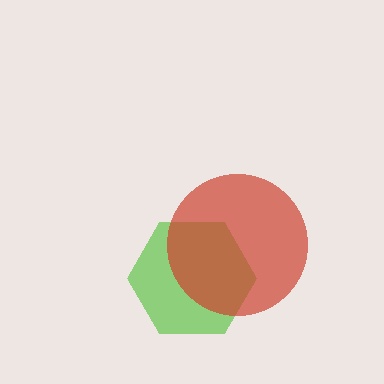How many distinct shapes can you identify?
There are 2 distinct shapes: a lime hexagon, a red circle.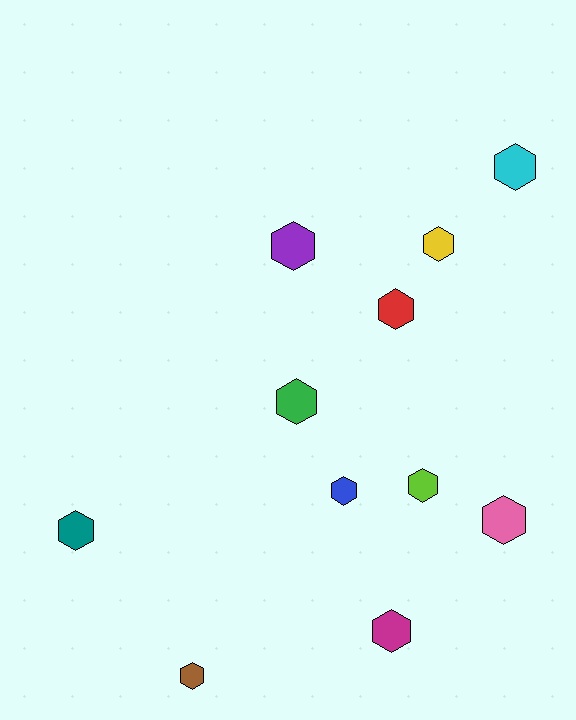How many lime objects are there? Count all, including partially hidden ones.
There is 1 lime object.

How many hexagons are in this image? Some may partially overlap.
There are 11 hexagons.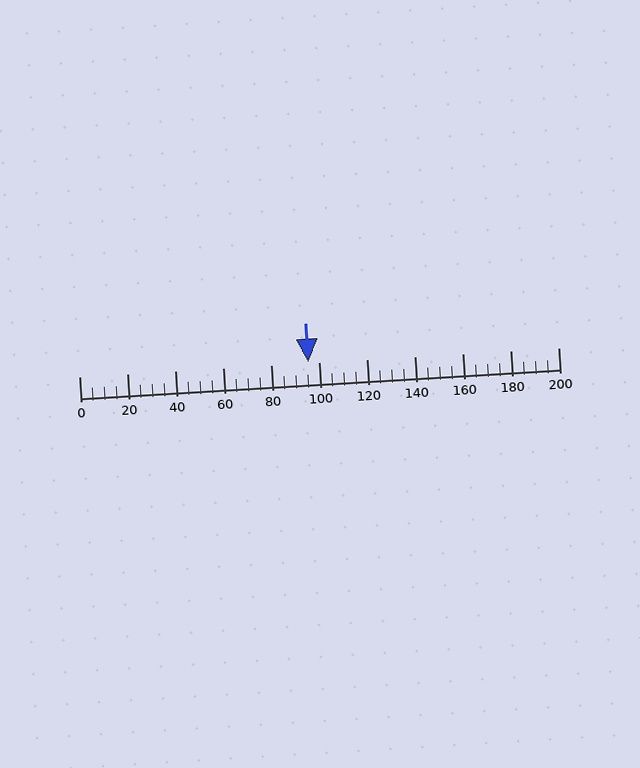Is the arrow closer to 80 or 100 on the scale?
The arrow is closer to 100.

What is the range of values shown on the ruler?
The ruler shows values from 0 to 200.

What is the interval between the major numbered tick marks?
The major tick marks are spaced 20 units apart.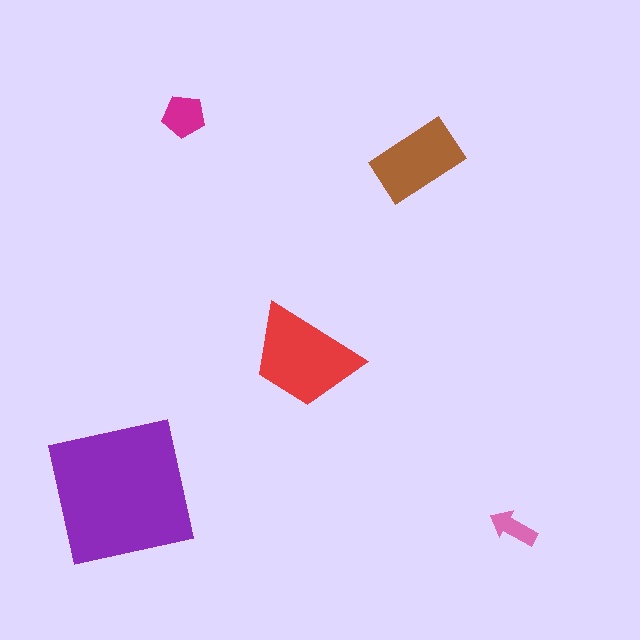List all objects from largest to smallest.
The purple square, the red trapezoid, the brown rectangle, the magenta pentagon, the pink arrow.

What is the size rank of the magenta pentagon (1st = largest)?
4th.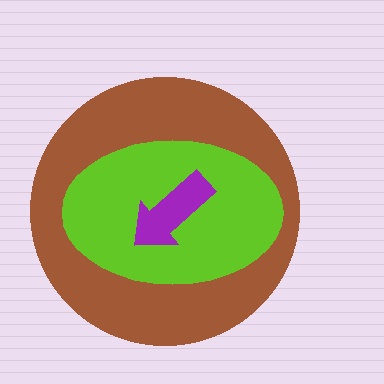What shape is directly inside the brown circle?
The lime ellipse.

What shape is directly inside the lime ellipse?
The purple arrow.